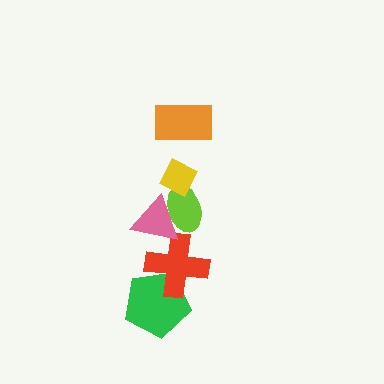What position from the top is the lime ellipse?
The lime ellipse is 3rd from the top.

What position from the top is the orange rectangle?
The orange rectangle is 1st from the top.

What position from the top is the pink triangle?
The pink triangle is 4th from the top.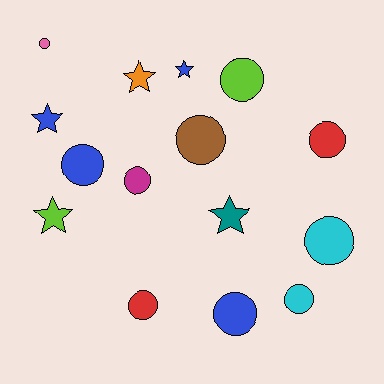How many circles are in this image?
There are 10 circles.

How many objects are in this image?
There are 15 objects.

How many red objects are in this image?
There are 2 red objects.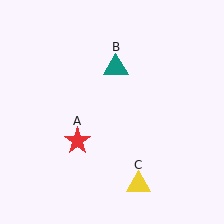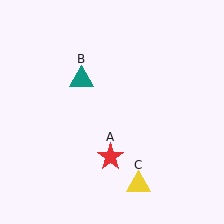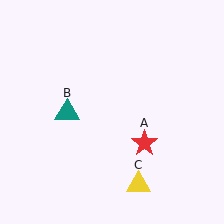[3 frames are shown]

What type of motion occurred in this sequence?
The red star (object A), teal triangle (object B) rotated counterclockwise around the center of the scene.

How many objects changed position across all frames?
2 objects changed position: red star (object A), teal triangle (object B).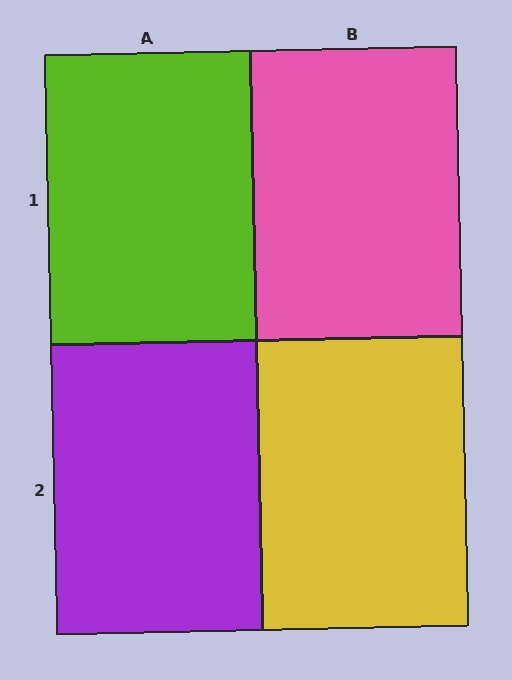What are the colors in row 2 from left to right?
Purple, yellow.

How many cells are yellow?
1 cell is yellow.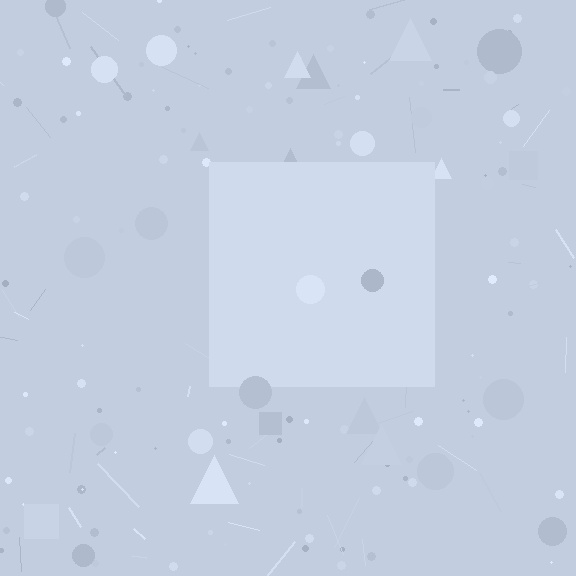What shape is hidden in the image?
A square is hidden in the image.